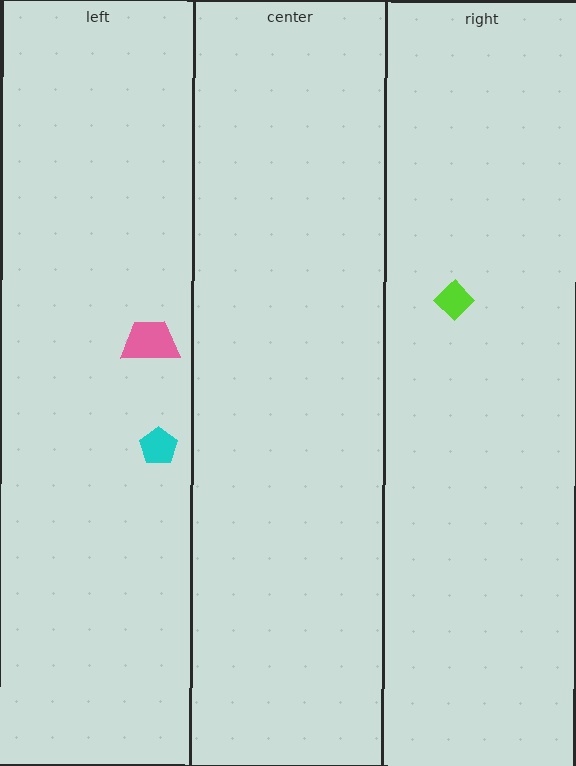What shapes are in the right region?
The lime diamond.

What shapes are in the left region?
The pink trapezoid, the cyan pentagon.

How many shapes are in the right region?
1.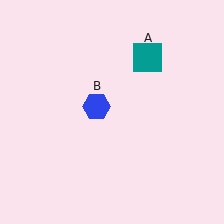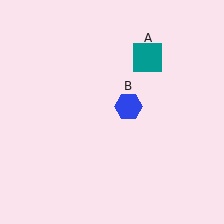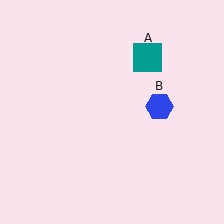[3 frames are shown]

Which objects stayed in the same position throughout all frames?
Teal square (object A) remained stationary.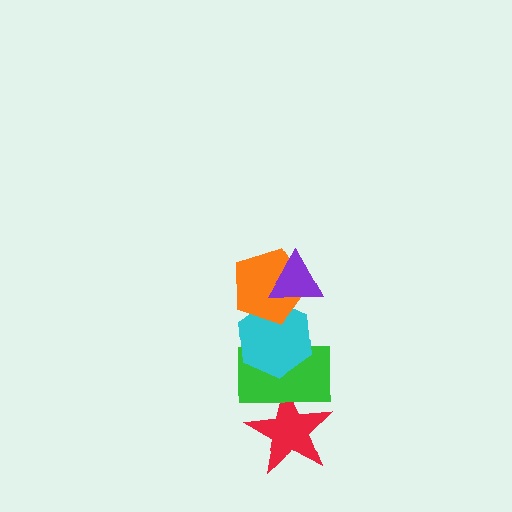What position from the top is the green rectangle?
The green rectangle is 4th from the top.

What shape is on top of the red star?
The green rectangle is on top of the red star.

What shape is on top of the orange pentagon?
The purple triangle is on top of the orange pentagon.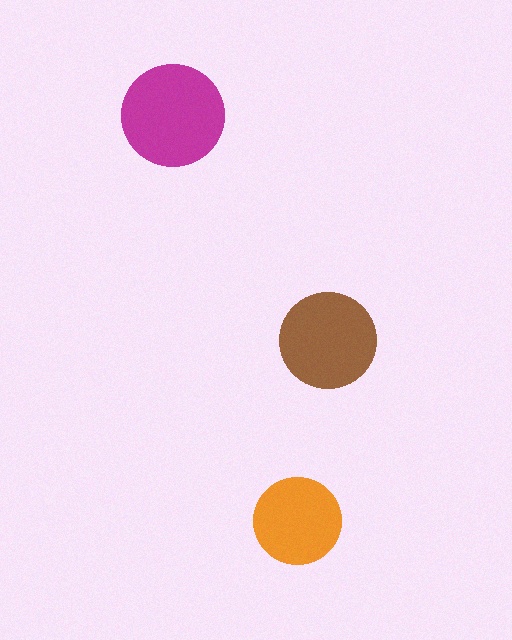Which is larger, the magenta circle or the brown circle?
The magenta one.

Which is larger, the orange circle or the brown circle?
The brown one.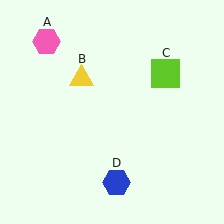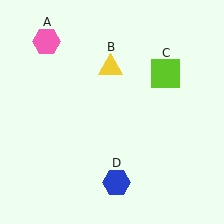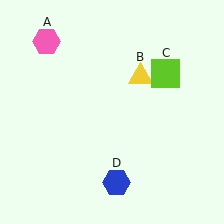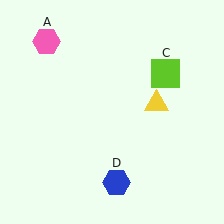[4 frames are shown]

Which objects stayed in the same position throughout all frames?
Pink hexagon (object A) and lime square (object C) and blue hexagon (object D) remained stationary.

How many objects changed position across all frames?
1 object changed position: yellow triangle (object B).